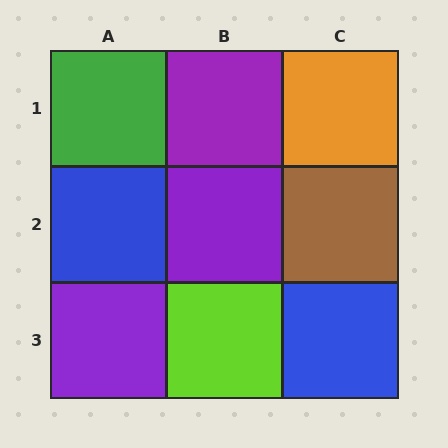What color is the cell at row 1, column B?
Purple.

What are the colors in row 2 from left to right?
Blue, purple, brown.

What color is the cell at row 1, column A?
Green.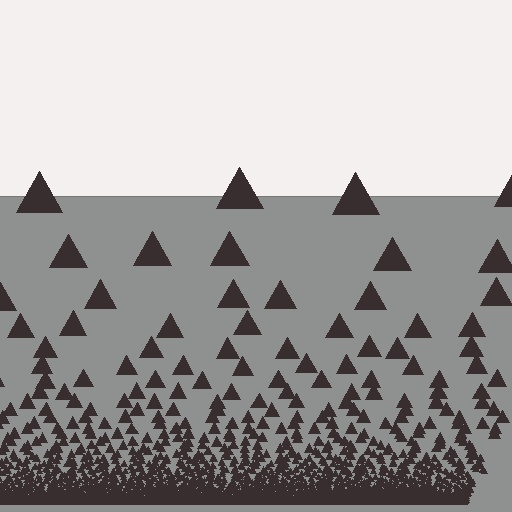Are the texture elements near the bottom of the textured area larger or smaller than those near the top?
Smaller. The gradient is inverted — elements near the bottom are smaller and denser.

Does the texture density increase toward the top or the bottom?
Density increases toward the bottom.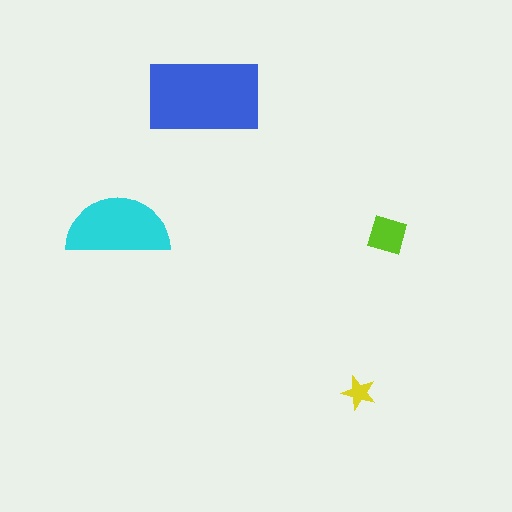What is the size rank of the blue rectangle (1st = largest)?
1st.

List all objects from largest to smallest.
The blue rectangle, the cyan semicircle, the lime square, the yellow star.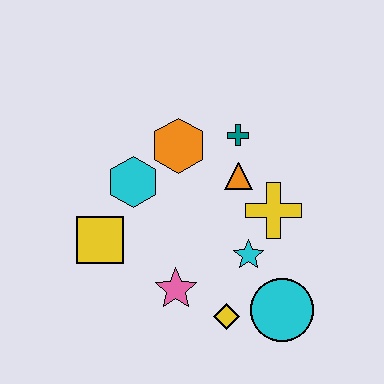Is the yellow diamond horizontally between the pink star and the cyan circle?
Yes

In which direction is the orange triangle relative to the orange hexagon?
The orange triangle is to the right of the orange hexagon.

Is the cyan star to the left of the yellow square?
No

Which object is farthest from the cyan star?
The yellow square is farthest from the cyan star.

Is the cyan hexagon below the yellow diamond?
No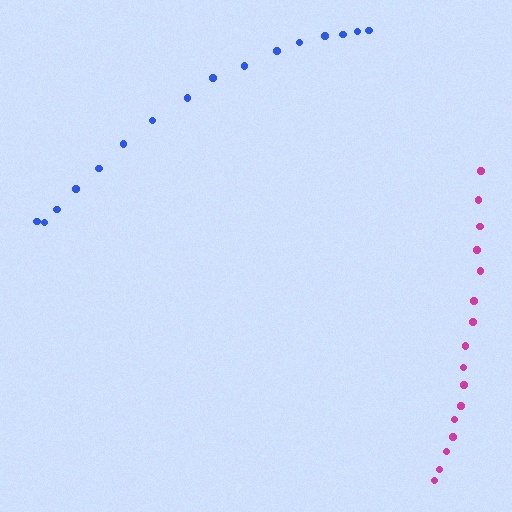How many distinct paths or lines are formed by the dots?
There are 2 distinct paths.